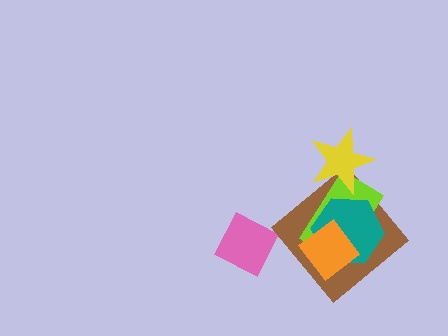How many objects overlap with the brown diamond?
4 objects overlap with the brown diamond.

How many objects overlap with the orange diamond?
3 objects overlap with the orange diamond.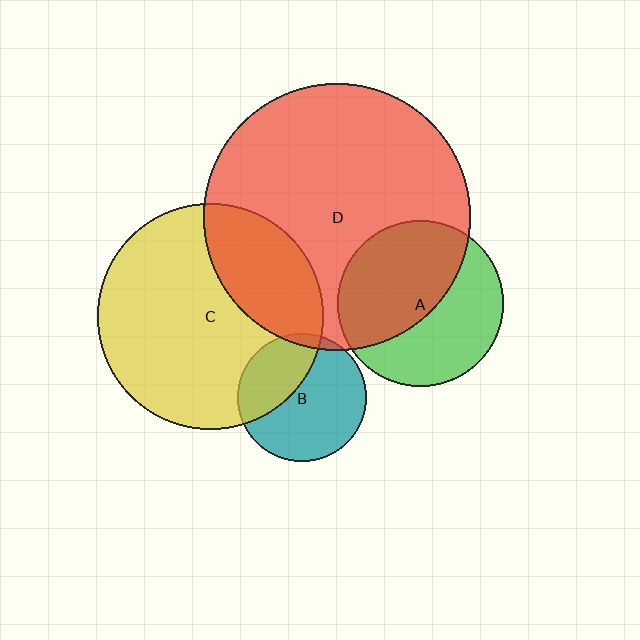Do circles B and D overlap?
Yes.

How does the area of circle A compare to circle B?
Approximately 1.7 times.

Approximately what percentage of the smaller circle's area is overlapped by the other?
Approximately 5%.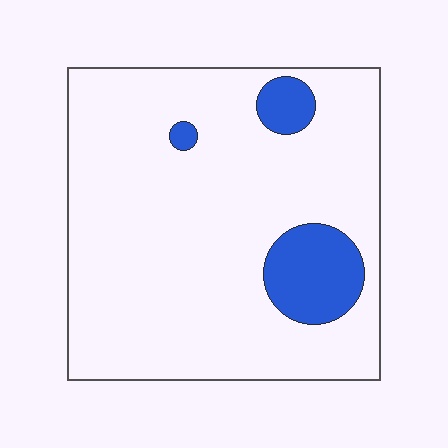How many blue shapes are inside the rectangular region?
3.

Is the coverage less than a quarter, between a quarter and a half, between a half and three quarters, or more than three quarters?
Less than a quarter.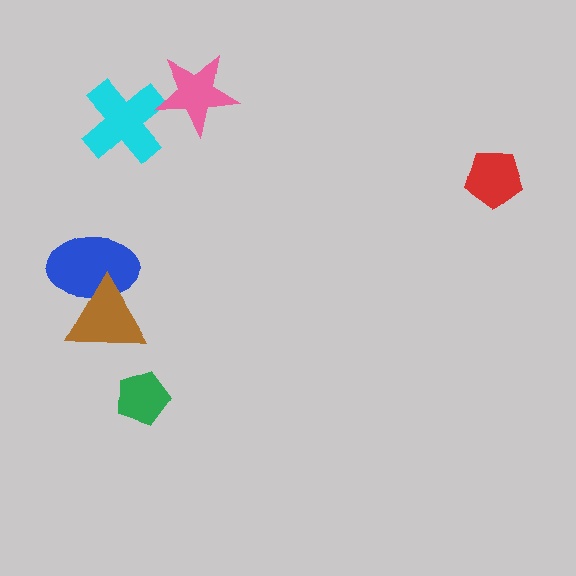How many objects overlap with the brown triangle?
1 object overlaps with the brown triangle.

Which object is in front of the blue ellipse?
The brown triangle is in front of the blue ellipse.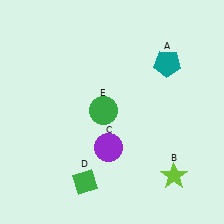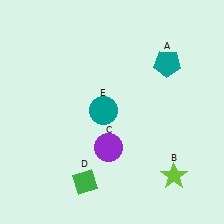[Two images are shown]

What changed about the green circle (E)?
In Image 1, E is green. In Image 2, it changed to teal.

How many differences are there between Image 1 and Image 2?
There is 1 difference between the two images.